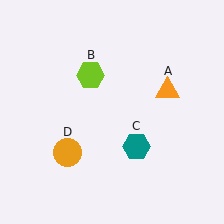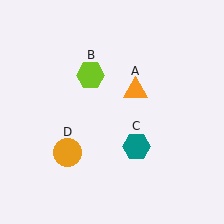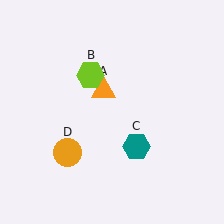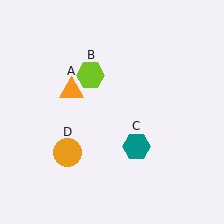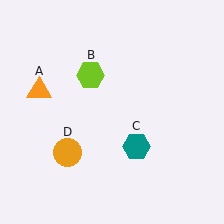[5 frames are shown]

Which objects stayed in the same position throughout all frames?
Lime hexagon (object B) and teal hexagon (object C) and orange circle (object D) remained stationary.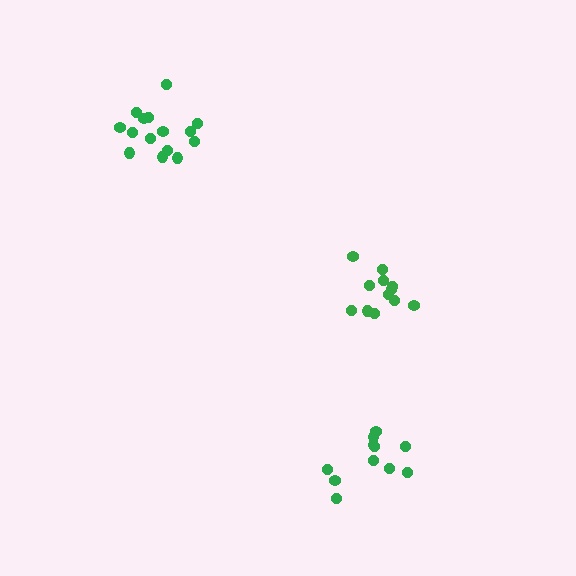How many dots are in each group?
Group 1: 11 dots, Group 2: 15 dots, Group 3: 12 dots (38 total).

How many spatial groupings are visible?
There are 3 spatial groupings.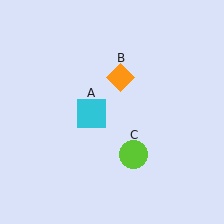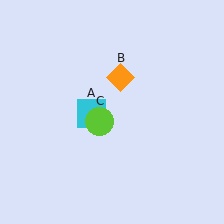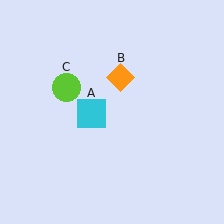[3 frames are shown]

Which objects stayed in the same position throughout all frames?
Cyan square (object A) and orange diamond (object B) remained stationary.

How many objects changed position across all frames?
1 object changed position: lime circle (object C).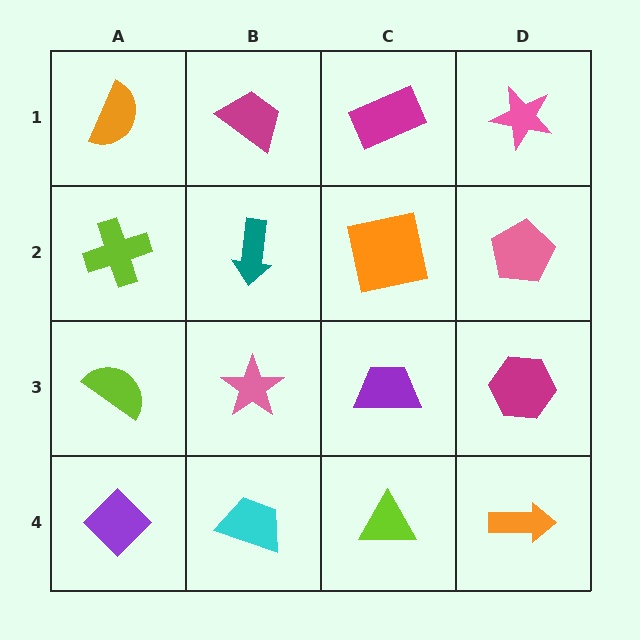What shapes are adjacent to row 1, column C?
An orange square (row 2, column C), a magenta trapezoid (row 1, column B), a pink star (row 1, column D).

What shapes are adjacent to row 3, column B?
A teal arrow (row 2, column B), a cyan trapezoid (row 4, column B), a lime semicircle (row 3, column A), a purple trapezoid (row 3, column C).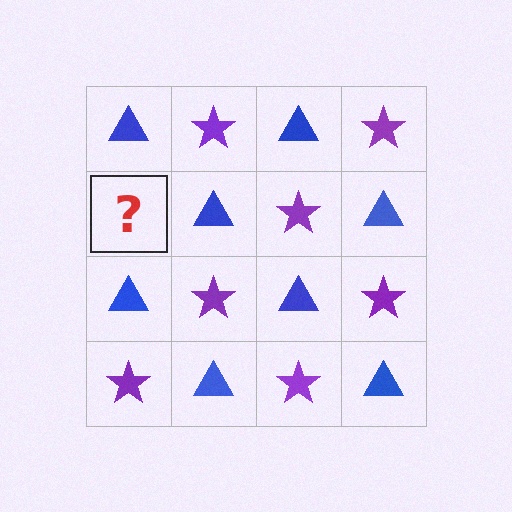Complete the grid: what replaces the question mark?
The question mark should be replaced with a purple star.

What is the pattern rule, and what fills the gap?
The rule is that it alternates blue triangle and purple star in a checkerboard pattern. The gap should be filled with a purple star.